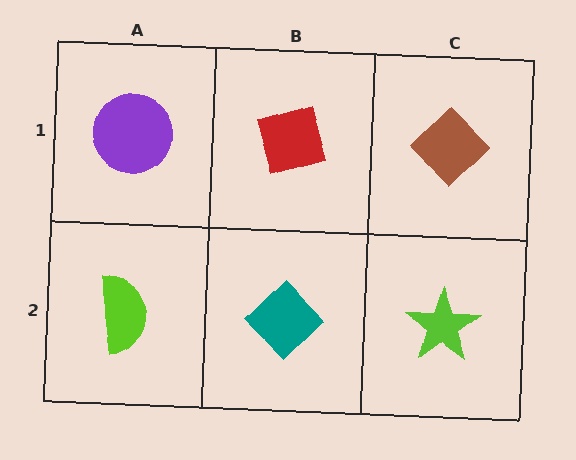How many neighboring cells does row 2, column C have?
2.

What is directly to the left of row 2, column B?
A lime semicircle.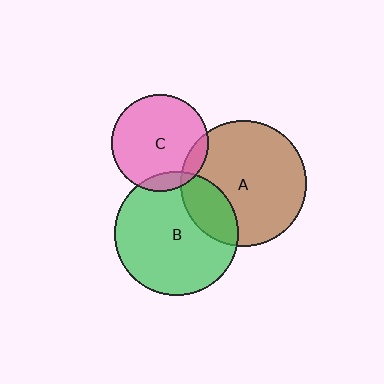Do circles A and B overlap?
Yes.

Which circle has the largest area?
Circle A (brown).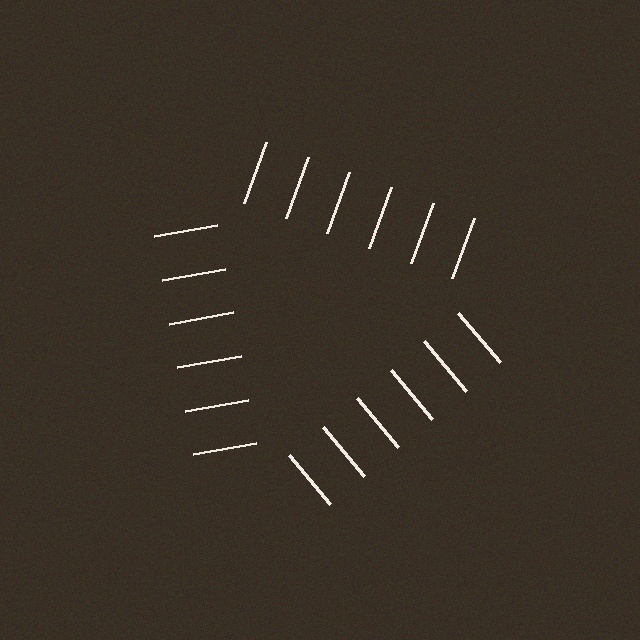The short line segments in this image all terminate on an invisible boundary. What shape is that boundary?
An illusory triangle — the line segments terminate on its edges but no continuous stroke is drawn.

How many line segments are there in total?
18 — 6 along each of the 3 edges.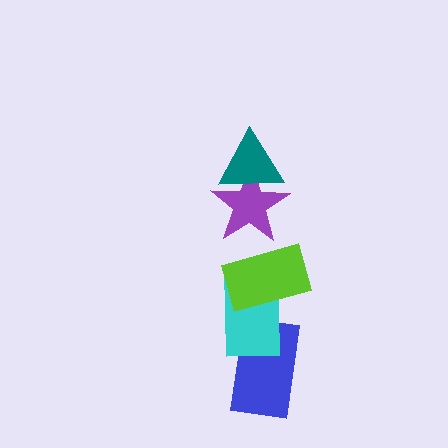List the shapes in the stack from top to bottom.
From top to bottom: the teal triangle, the purple star, the lime rectangle, the cyan rectangle, the blue rectangle.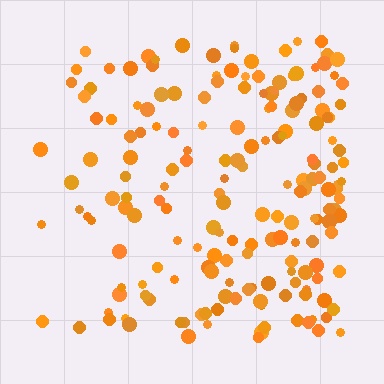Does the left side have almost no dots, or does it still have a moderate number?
Still a moderate number, just noticeably fewer than the right.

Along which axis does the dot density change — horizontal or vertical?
Horizontal.